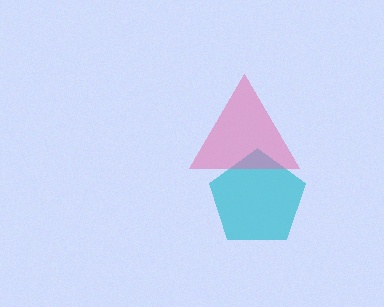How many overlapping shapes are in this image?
There are 2 overlapping shapes in the image.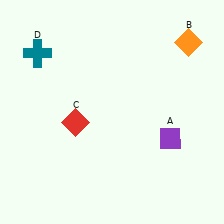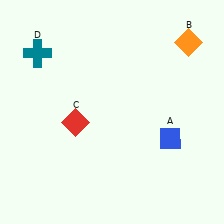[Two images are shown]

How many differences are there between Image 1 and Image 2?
There is 1 difference between the two images.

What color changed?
The diamond (A) changed from purple in Image 1 to blue in Image 2.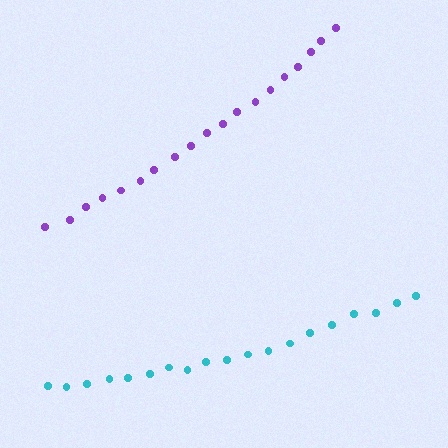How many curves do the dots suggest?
There are 2 distinct paths.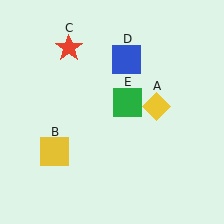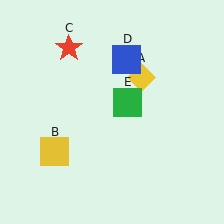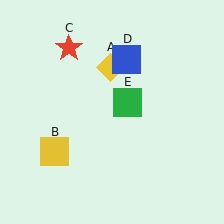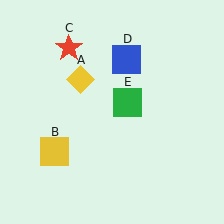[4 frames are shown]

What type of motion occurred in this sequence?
The yellow diamond (object A) rotated counterclockwise around the center of the scene.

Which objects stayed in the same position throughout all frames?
Yellow square (object B) and red star (object C) and blue square (object D) and green square (object E) remained stationary.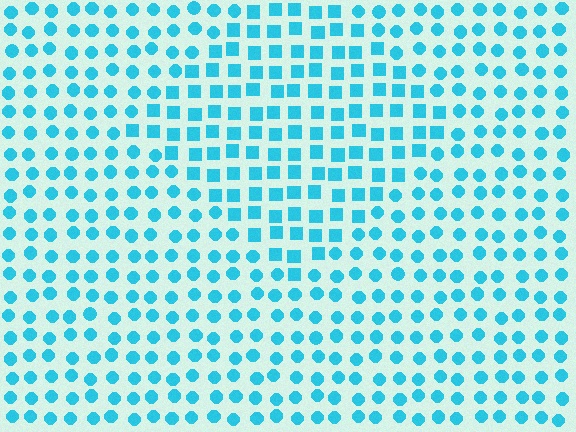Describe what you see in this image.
The image is filled with small cyan elements arranged in a uniform grid. A diamond-shaped region contains squares, while the surrounding area contains circles. The boundary is defined purely by the change in element shape.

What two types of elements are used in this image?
The image uses squares inside the diamond region and circles outside it.